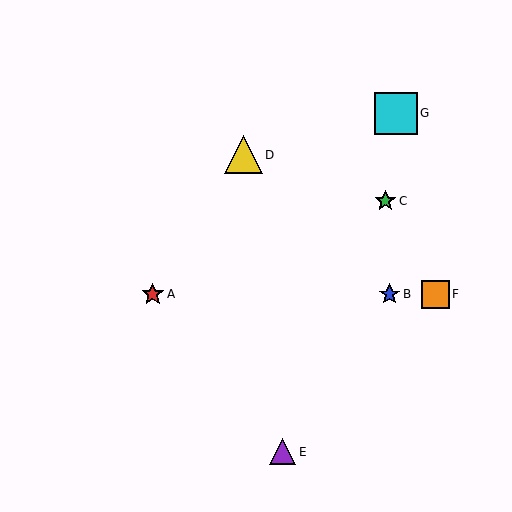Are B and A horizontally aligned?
Yes, both are at y≈294.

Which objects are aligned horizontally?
Objects A, B, F are aligned horizontally.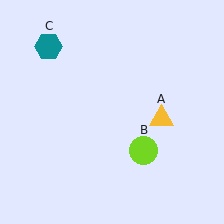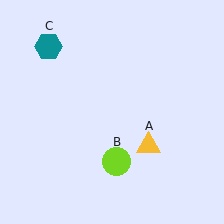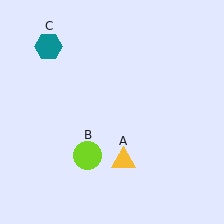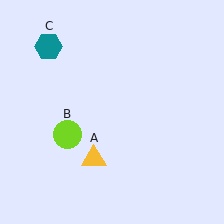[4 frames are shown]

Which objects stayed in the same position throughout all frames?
Teal hexagon (object C) remained stationary.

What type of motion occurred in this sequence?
The yellow triangle (object A), lime circle (object B) rotated clockwise around the center of the scene.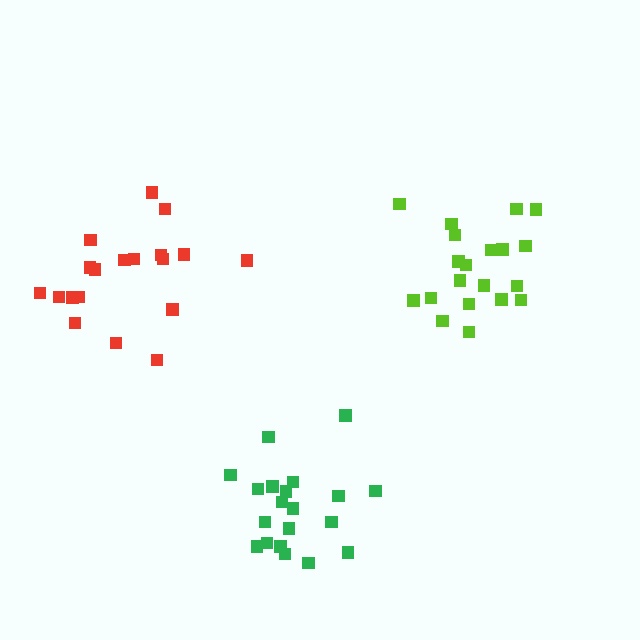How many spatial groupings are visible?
There are 3 spatial groupings.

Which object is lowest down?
The green cluster is bottommost.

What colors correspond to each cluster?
The clusters are colored: red, lime, green.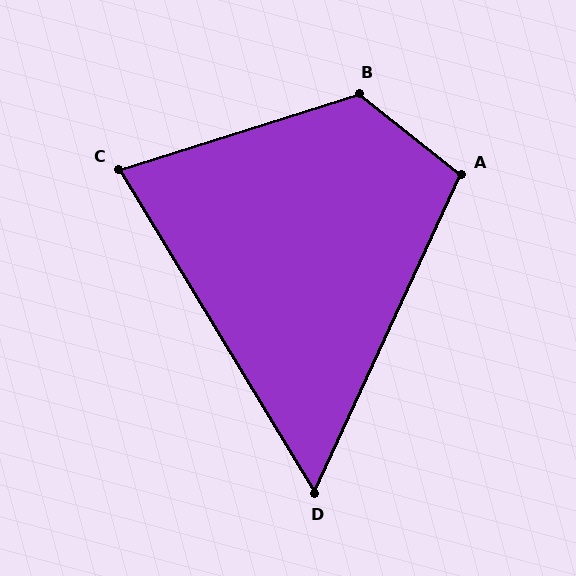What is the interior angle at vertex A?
Approximately 104 degrees (obtuse).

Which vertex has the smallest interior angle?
D, at approximately 56 degrees.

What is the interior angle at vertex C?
Approximately 76 degrees (acute).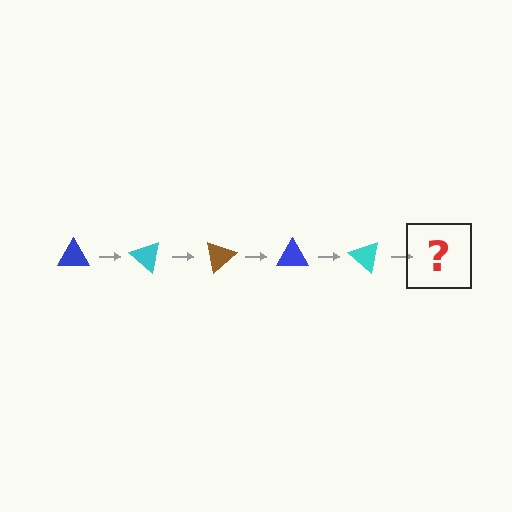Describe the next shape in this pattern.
It should be a brown triangle, rotated 200 degrees from the start.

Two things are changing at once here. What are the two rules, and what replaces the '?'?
The two rules are that it rotates 40 degrees each step and the color cycles through blue, cyan, and brown. The '?' should be a brown triangle, rotated 200 degrees from the start.